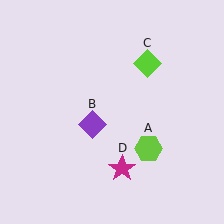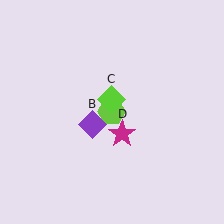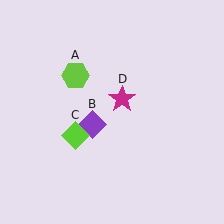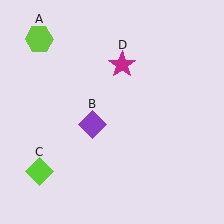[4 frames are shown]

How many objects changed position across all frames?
3 objects changed position: lime hexagon (object A), lime diamond (object C), magenta star (object D).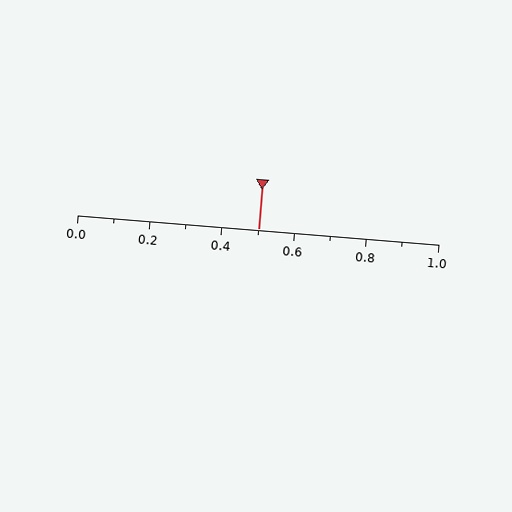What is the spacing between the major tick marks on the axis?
The major ticks are spaced 0.2 apart.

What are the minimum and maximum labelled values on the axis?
The axis runs from 0.0 to 1.0.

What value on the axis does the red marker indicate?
The marker indicates approximately 0.5.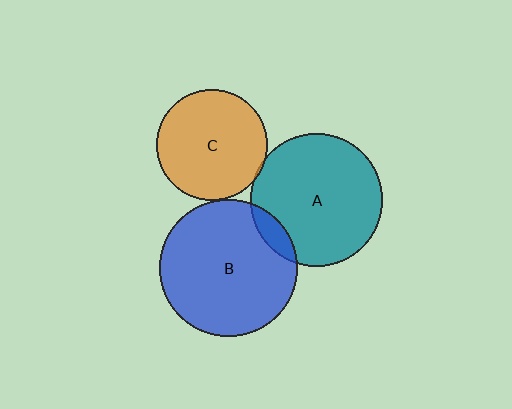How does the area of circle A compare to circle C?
Approximately 1.4 times.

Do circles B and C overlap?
Yes.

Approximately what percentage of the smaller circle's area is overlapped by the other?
Approximately 5%.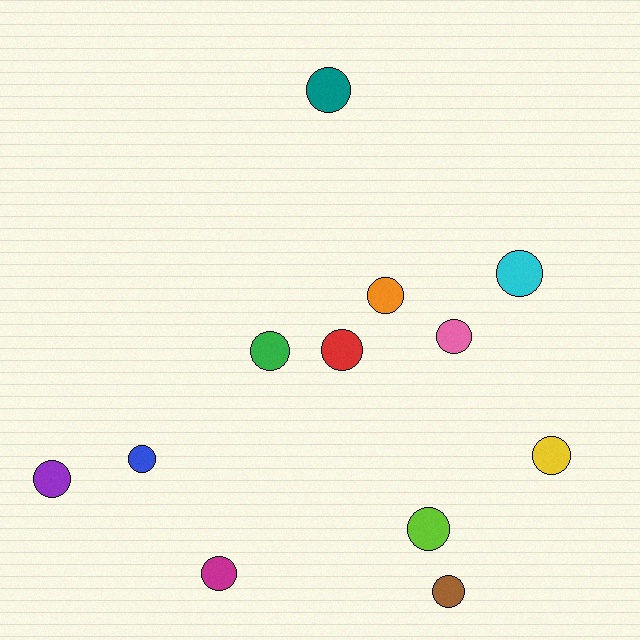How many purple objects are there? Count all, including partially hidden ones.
There is 1 purple object.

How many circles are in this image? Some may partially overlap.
There are 12 circles.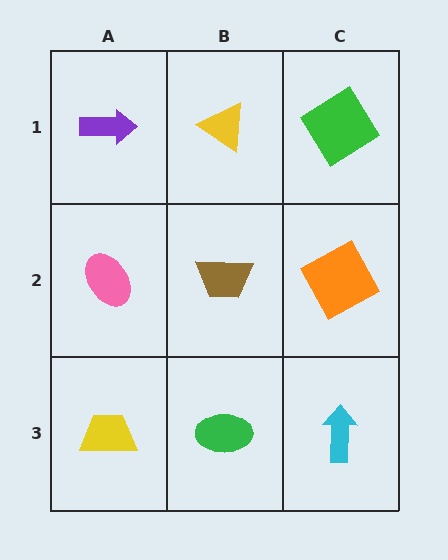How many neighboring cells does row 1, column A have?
2.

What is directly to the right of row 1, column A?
A yellow triangle.